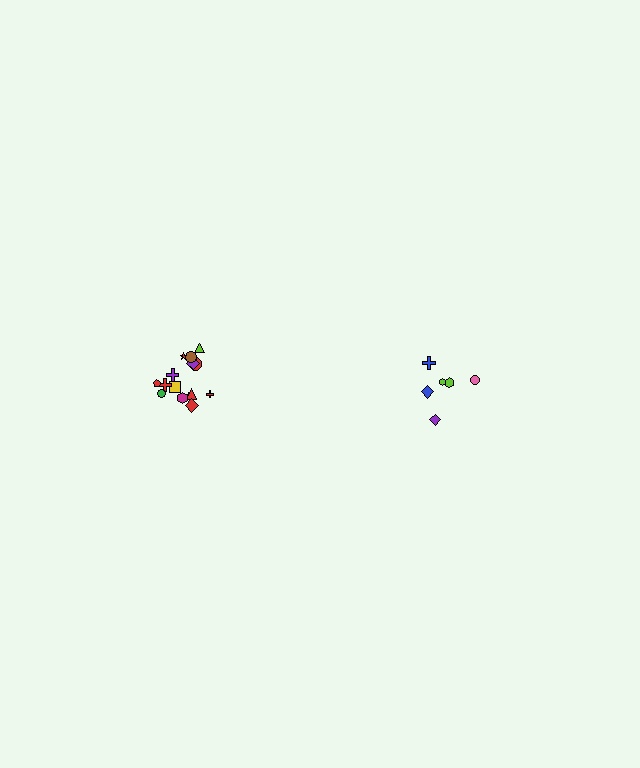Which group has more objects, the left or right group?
The left group.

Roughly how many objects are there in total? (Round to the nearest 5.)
Roughly 20 objects in total.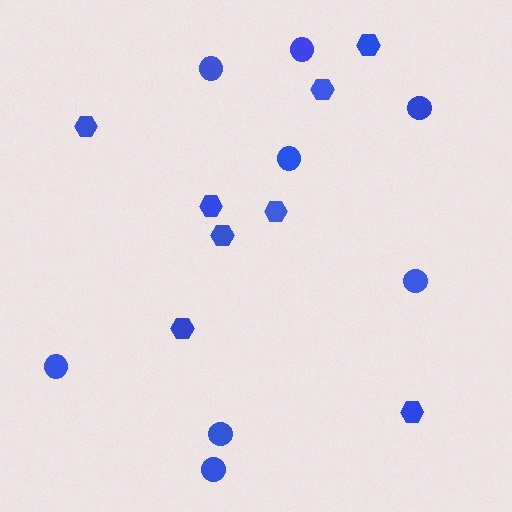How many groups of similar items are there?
There are 2 groups: one group of circles (8) and one group of hexagons (8).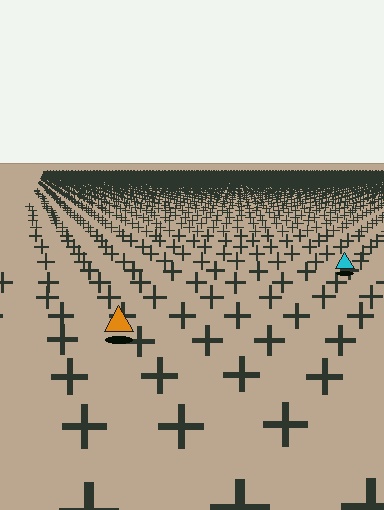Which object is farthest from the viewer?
The cyan triangle is farthest from the viewer. It appears smaller and the ground texture around it is denser.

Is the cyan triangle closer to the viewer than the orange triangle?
No. The orange triangle is closer — you can tell from the texture gradient: the ground texture is coarser near it.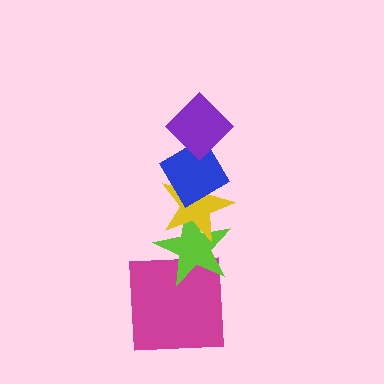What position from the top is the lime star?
The lime star is 4th from the top.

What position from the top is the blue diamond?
The blue diamond is 2nd from the top.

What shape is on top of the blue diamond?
The purple diamond is on top of the blue diamond.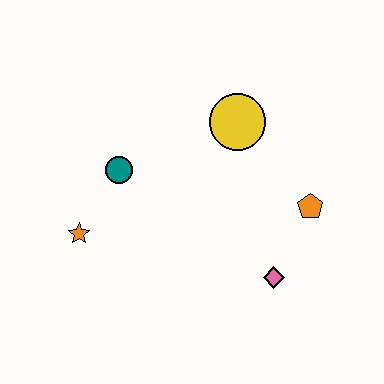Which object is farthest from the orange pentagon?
The orange star is farthest from the orange pentagon.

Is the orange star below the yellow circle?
Yes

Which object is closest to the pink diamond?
The orange pentagon is closest to the pink diamond.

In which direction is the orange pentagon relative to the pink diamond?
The orange pentagon is above the pink diamond.